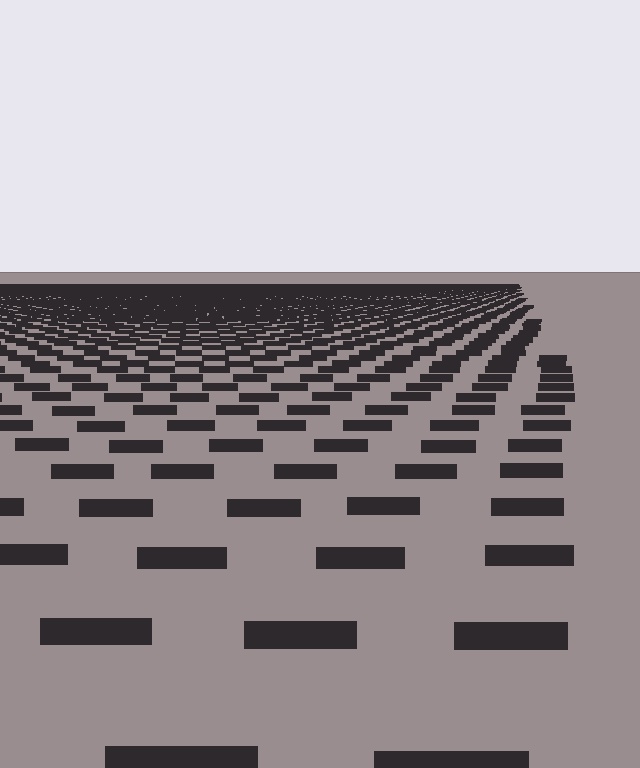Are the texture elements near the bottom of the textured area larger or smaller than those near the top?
Larger. Near the bottom, elements are closer to the viewer and appear at a bigger on-screen size.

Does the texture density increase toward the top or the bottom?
Density increases toward the top.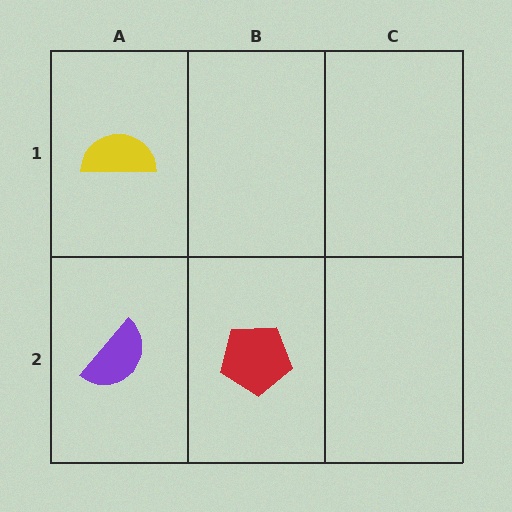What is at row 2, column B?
A red pentagon.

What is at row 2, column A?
A purple semicircle.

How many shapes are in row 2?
2 shapes.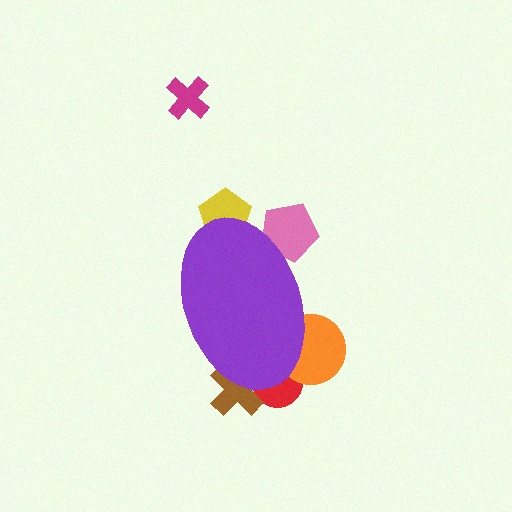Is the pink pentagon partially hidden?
Yes, the pink pentagon is partially hidden behind the purple ellipse.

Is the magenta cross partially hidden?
No, the magenta cross is fully visible.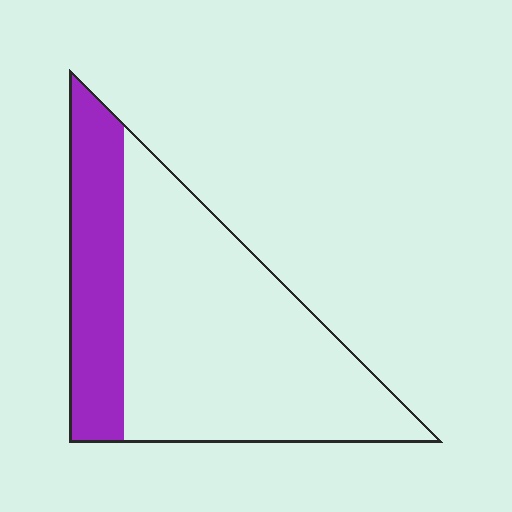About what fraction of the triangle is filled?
About one quarter (1/4).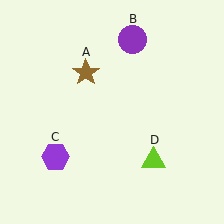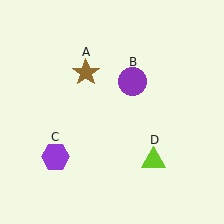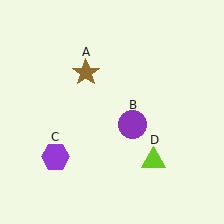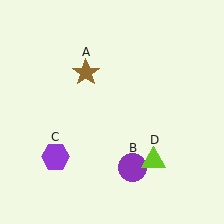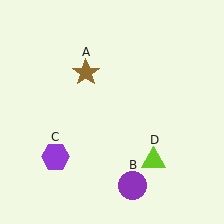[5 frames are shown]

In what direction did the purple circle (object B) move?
The purple circle (object B) moved down.